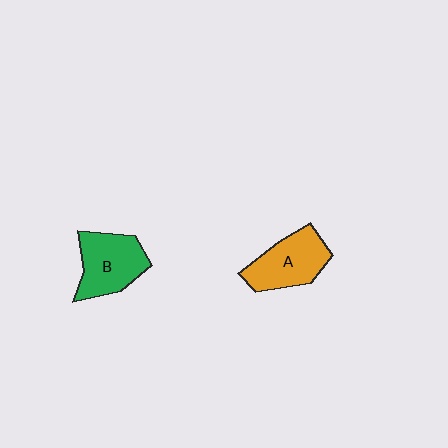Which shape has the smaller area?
Shape A (orange).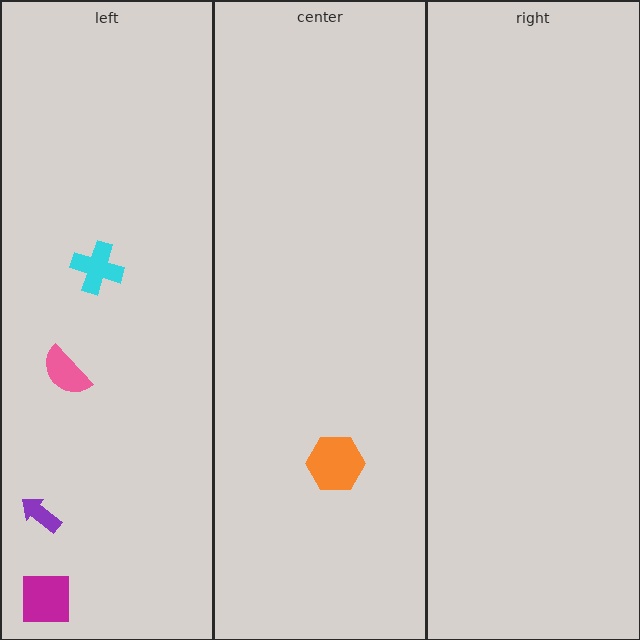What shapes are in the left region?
The cyan cross, the pink semicircle, the purple arrow, the magenta square.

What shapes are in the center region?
The orange hexagon.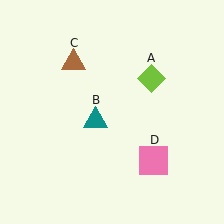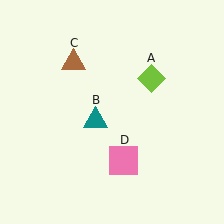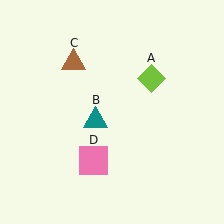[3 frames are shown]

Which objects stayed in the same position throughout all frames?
Lime diamond (object A) and teal triangle (object B) and brown triangle (object C) remained stationary.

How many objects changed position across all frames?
1 object changed position: pink square (object D).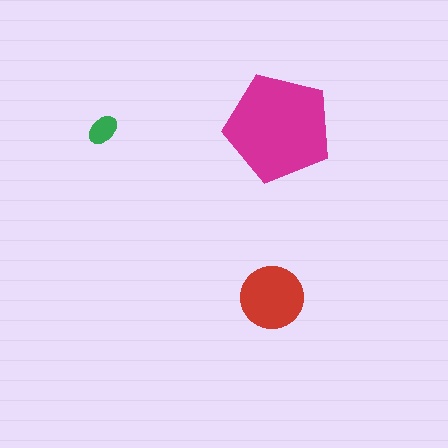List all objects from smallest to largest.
The green ellipse, the red circle, the magenta pentagon.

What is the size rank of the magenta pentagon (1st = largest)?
1st.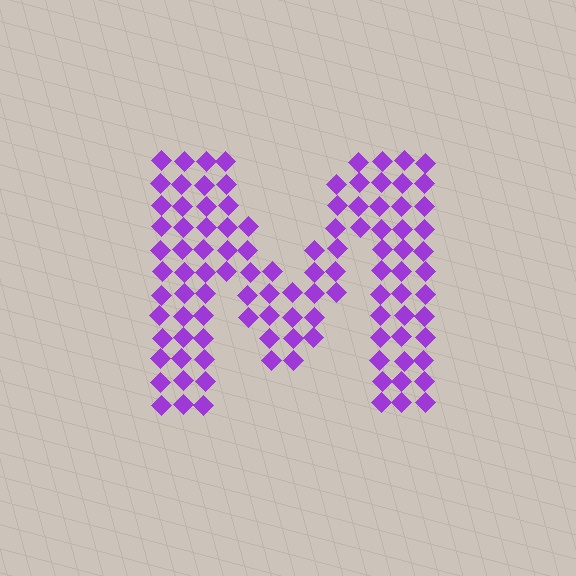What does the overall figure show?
The overall figure shows the letter M.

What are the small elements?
The small elements are diamonds.